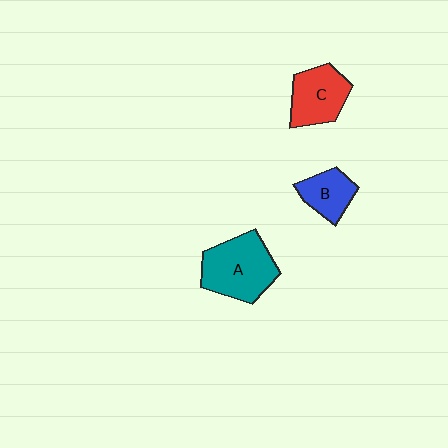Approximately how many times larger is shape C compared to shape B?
Approximately 1.4 times.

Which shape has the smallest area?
Shape B (blue).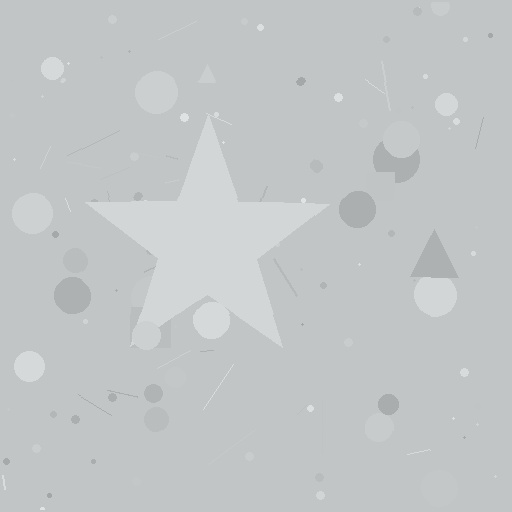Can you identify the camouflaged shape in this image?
The camouflaged shape is a star.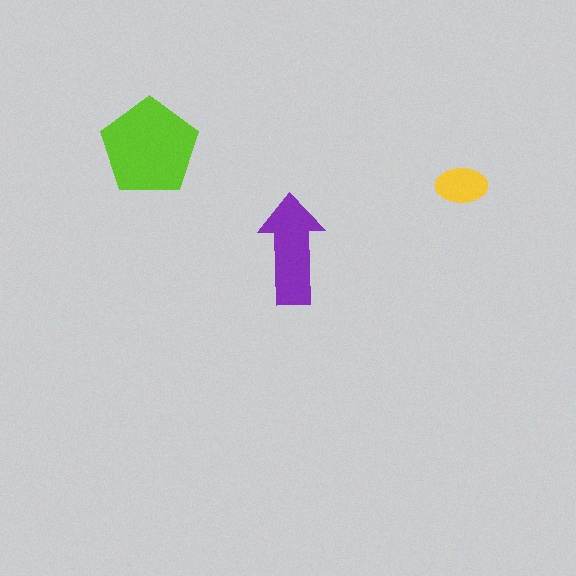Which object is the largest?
The lime pentagon.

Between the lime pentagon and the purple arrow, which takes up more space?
The lime pentagon.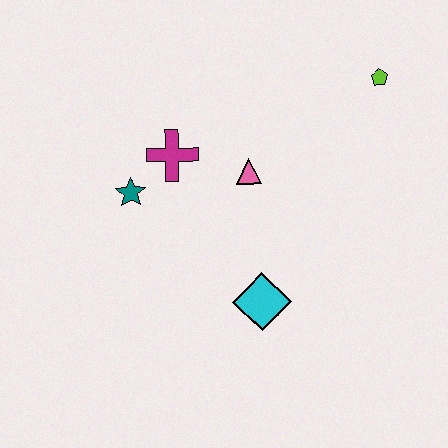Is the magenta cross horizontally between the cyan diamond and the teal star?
Yes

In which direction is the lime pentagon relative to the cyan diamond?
The lime pentagon is above the cyan diamond.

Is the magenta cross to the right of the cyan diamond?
No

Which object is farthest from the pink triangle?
The lime pentagon is farthest from the pink triangle.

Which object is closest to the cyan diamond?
The pink triangle is closest to the cyan diamond.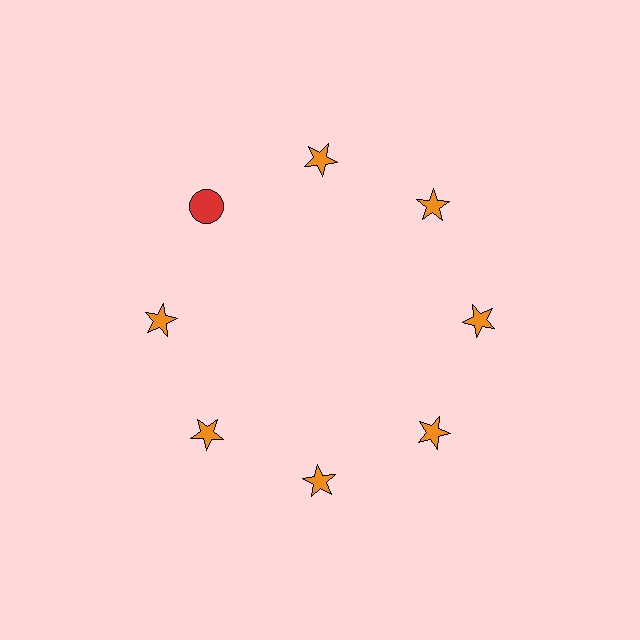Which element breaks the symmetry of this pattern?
The red circle at roughly the 10 o'clock position breaks the symmetry. All other shapes are orange stars.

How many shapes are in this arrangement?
There are 8 shapes arranged in a ring pattern.